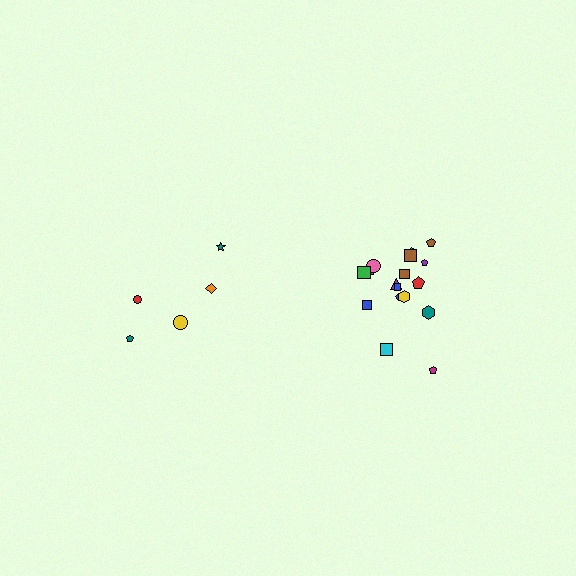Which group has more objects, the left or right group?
The right group.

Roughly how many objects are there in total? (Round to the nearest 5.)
Roughly 25 objects in total.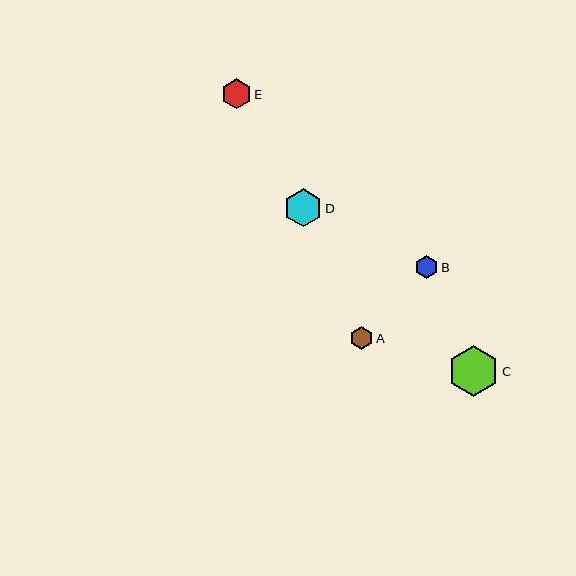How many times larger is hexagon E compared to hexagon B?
Hexagon E is approximately 1.3 times the size of hexagon B.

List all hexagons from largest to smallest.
From largest to smallest: C, D, E, A, B.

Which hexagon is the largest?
Hexagon C is the largest with a size of approximately 51 pixels.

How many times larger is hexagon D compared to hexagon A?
Hexagon D is approximately 1.7 times the size of hexagon A.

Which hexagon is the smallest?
Hexagon B is the smallest with a size of approximately 23 pixels.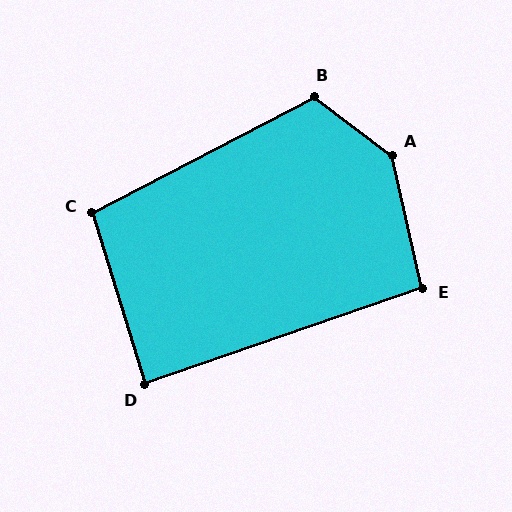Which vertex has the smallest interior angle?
D, at approximately 88 degrees.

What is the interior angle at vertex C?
Approximately 100 degrees (obtuse).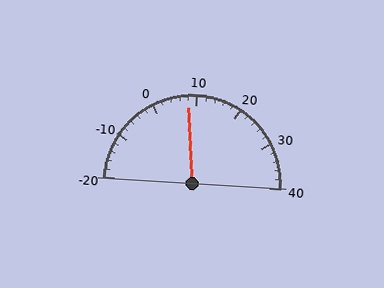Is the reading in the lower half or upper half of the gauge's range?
The reading is in the lower half of the range (-20 to 40).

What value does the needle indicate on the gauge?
The needle indicates approximately 8.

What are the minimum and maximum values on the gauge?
The gauge ranges from -20 to 40.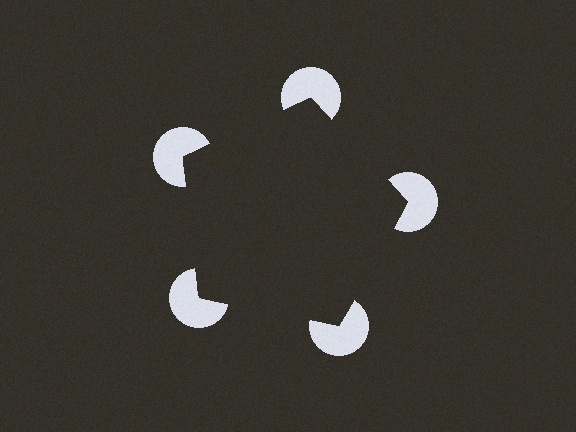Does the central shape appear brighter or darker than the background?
It typically appears slightly darker than the background, even though no actual brightness change is drawn.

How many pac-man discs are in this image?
There are 5 — one at each vertex of the illusory pentagon.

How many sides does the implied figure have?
5 sides.